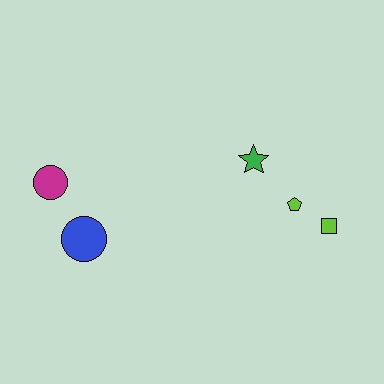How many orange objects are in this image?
There are no orange objects.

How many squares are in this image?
There is 1 square.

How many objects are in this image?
There are 5 objects.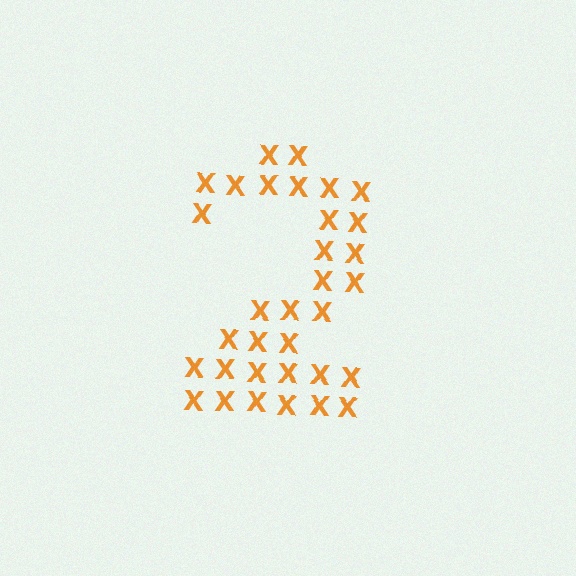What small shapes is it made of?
It is made of small letter X's.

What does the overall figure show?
The overall figure shows the digit 2.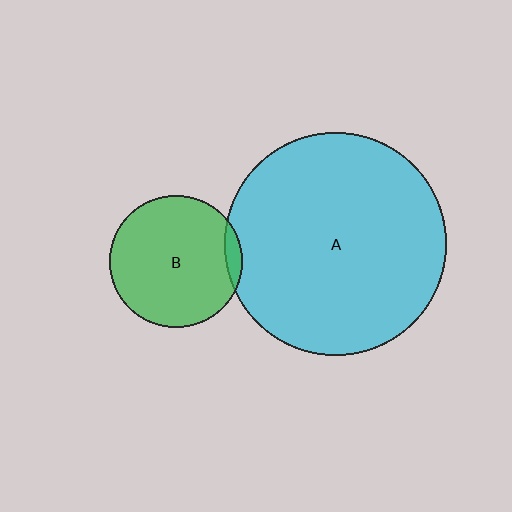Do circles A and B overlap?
Yes.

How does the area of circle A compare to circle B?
Approximately 2.8 times.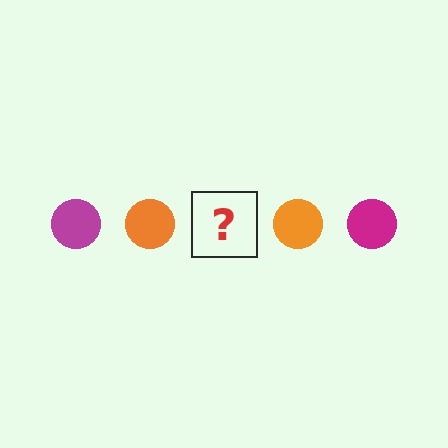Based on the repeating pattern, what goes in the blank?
The blank should be a magenta circle.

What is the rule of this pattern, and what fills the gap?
The rule is that the pattern cycles through magenta, orange circles. The gap should be filled with a magenta circle.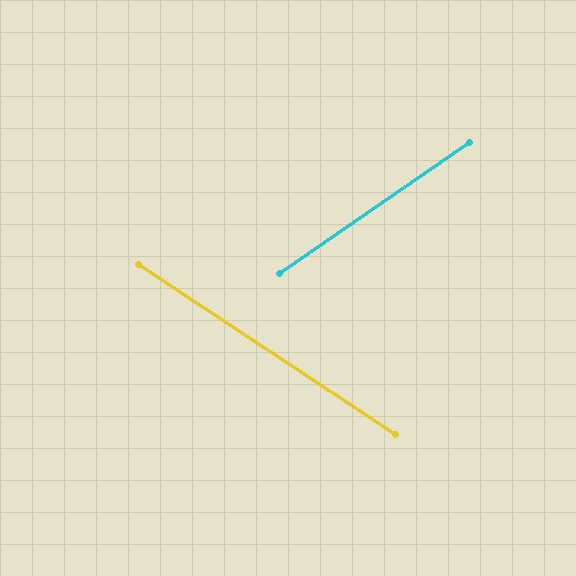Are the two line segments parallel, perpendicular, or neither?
Neither parallel nor perpendicular — they differ by about 68°.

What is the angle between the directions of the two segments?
Approximately 68 degrees.